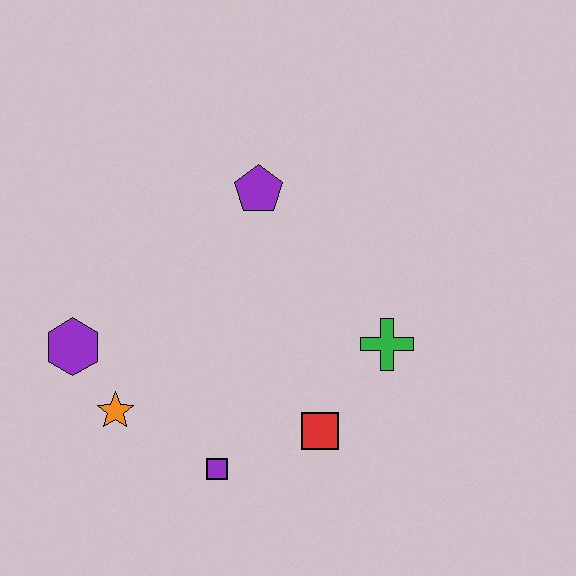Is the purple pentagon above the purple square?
Yes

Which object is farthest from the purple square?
The purple pentagon is farthest from the purple square.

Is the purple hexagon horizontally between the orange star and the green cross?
No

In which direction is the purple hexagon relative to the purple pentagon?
The purple hexagon is to the left of the purple pentagon.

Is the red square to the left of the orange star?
No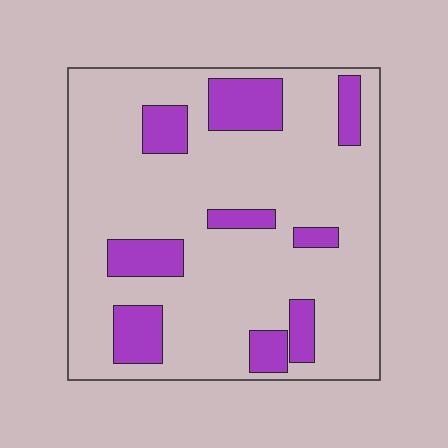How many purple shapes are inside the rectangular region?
9.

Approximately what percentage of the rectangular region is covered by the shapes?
Approximately 20%.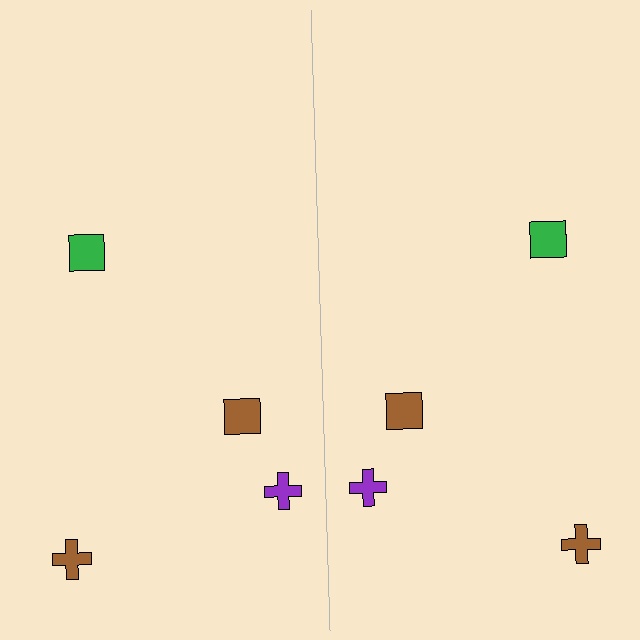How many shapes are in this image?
There are 8 shapes in this image.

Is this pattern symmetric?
Yes, this pattern has bilateral (reflection) symmetry.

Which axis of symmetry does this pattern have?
The pattern has a vertical axis of symmetry running through the center of the image.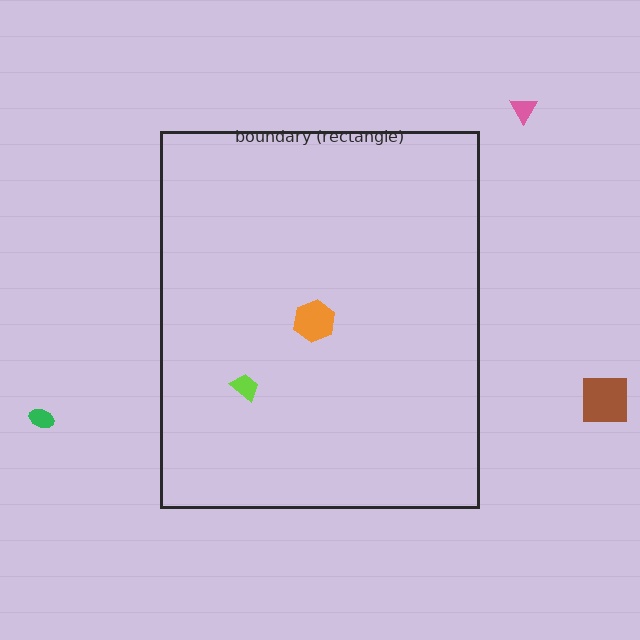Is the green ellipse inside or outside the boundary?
Outside.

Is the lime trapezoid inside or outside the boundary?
Inside.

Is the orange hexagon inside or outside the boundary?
Inside.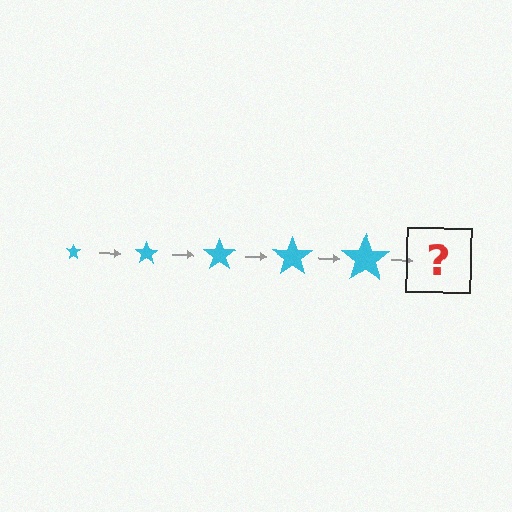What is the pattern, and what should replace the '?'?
The pattern is that the star gets progressively larger each step. The '?' should be a cyan star, larger than the previous one.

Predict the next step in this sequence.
The next step is a cyan star, larger than the previous one.